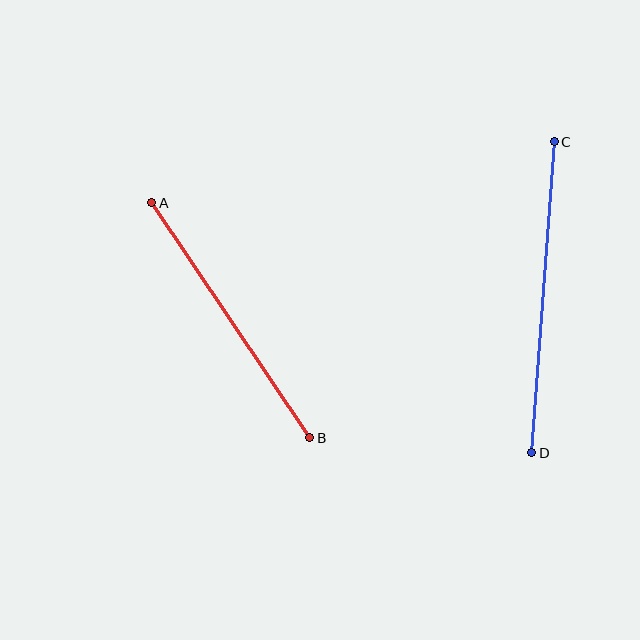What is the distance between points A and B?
The distance is approximately 283 pixels.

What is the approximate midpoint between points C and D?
The midpoint is at approximately (543, 297) pixels.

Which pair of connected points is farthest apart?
Points C and D are farthest apart.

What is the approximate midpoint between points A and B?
The midpoint is at approximately (231, 320) pixels.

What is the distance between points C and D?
The distance is approximately 312 pixels.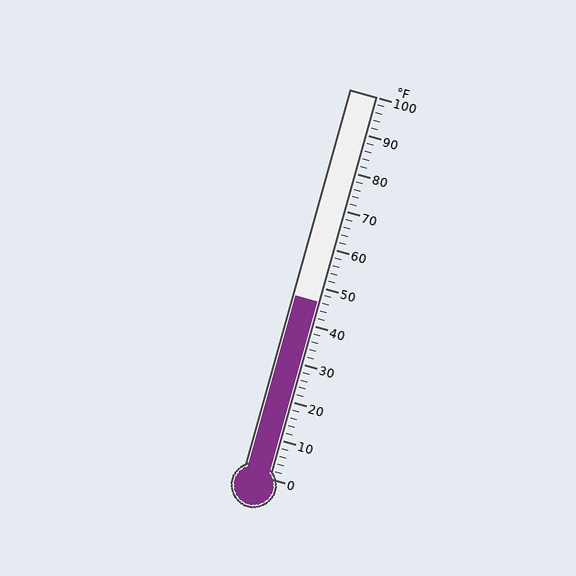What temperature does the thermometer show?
The thermometer shows approximately 46°F.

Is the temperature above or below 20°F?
The temperature is above 20°F.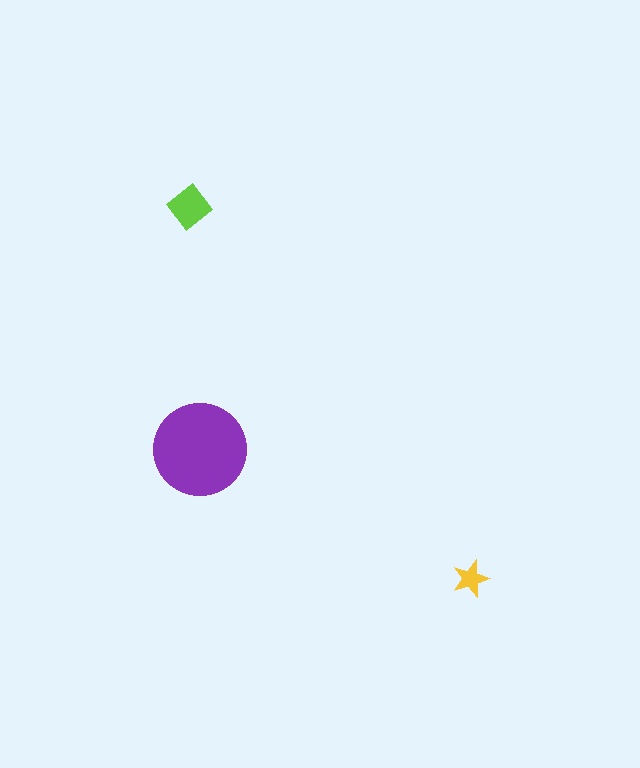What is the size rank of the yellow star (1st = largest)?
3rd.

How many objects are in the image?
There are 3 objects in the image.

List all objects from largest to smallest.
The purple circle, the lime diamond, the yellow star.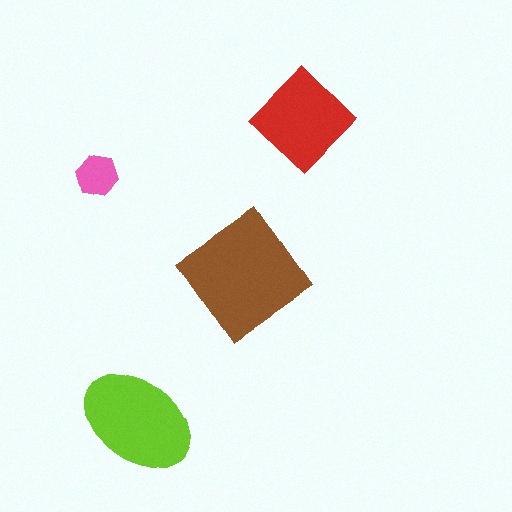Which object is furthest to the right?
The red diamond is rightmost.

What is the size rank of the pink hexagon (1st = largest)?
4th.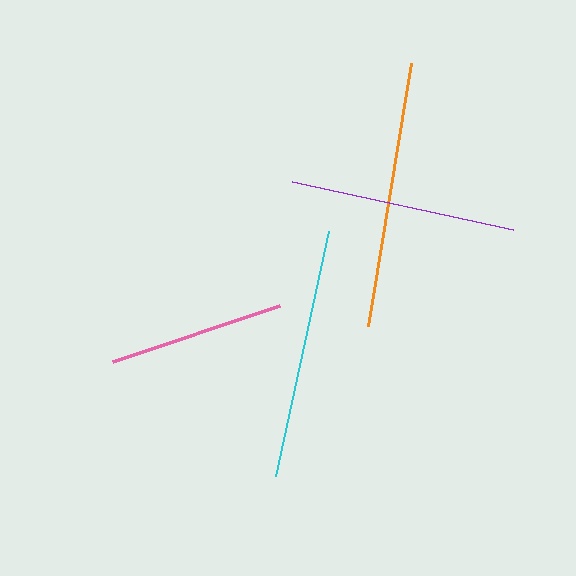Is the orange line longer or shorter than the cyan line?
The orange line is longer than the cyan line.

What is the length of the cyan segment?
The cyan segment is approximately 250 pixels long.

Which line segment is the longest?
The orange line is the longest at approximately 267 pixels.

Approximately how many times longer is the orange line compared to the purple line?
The orange line is approximately 1.2 times the length of the purple line.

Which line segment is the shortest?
The pink line is the shortest at approximately 176 pixels.